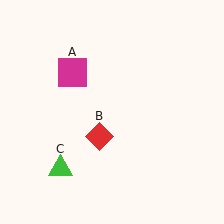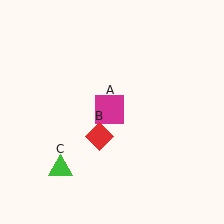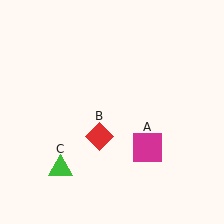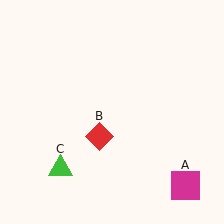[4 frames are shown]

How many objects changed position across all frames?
1 object changed position: magenta square (object A).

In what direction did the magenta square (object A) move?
The magenta square (object A) moved down and to the right.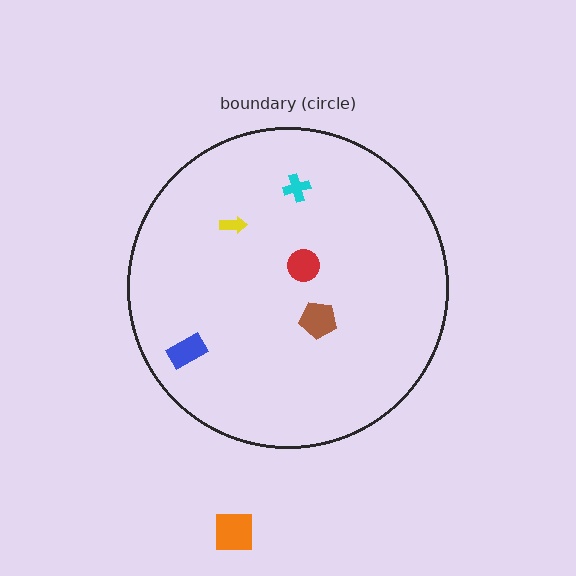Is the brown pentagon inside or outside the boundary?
Inside.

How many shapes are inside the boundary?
5 inside, 1 outside.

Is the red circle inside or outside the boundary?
Inside.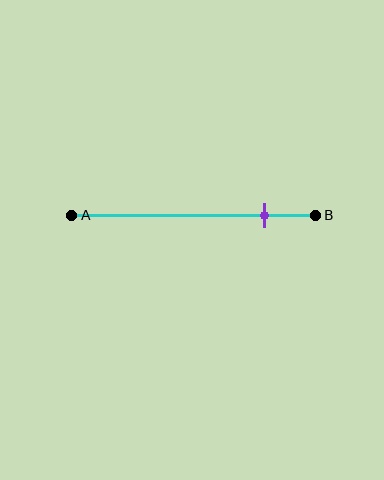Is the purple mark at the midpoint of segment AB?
No, the mark is at about 80% from A, not at the 50% midpoint.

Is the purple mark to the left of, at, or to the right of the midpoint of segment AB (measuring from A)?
The purple mark is to the right of the midpoint of segment AB.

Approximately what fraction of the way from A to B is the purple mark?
The purple mark is approximately 80% of the way from A to B.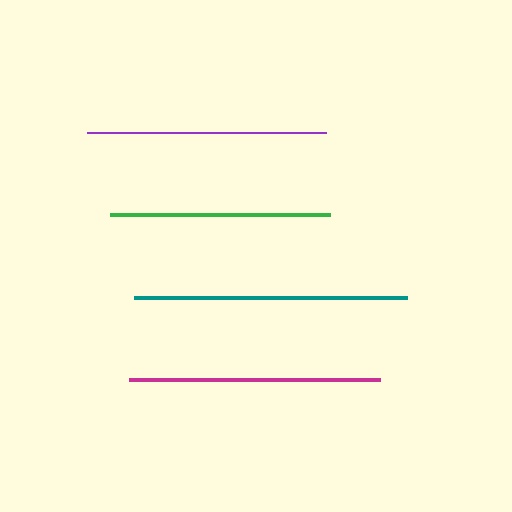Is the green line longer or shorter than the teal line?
The teal line is longer than the green line.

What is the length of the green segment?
The green segment is approximately 221 pixels long.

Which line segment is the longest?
The teal line is the longest at approximately 273 pixels.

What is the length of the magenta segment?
The magenta segment is approximately 252 pixels long.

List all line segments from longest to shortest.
From longest to shortest: teal, magenta, purple, green.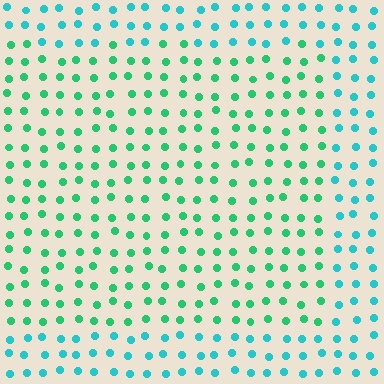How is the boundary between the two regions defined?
The boundary is defined purely by a slight shift in hue (about 34 degrees). Spacing, size, and orientation are identical on both sides.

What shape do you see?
I see a rectangle.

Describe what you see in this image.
The image is filled with small cyan elements in a uniform arrangement. A rectangle-shaped region is visible where the elements are tinted to a slightly different hue, forming a subtle color boundary.